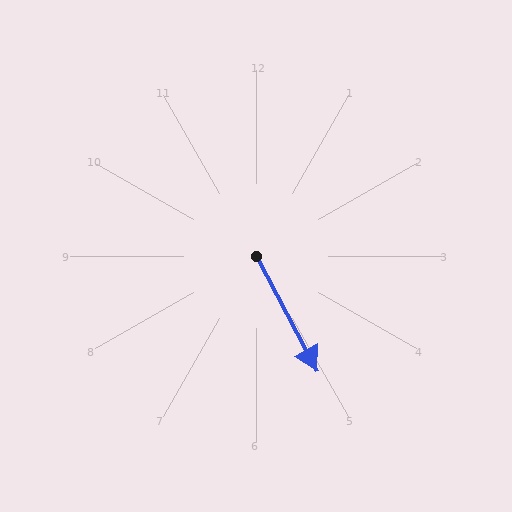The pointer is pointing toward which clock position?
Roughly 5 o'clock.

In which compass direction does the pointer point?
Southeast.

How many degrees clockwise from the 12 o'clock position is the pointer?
Approximately 152 degrees.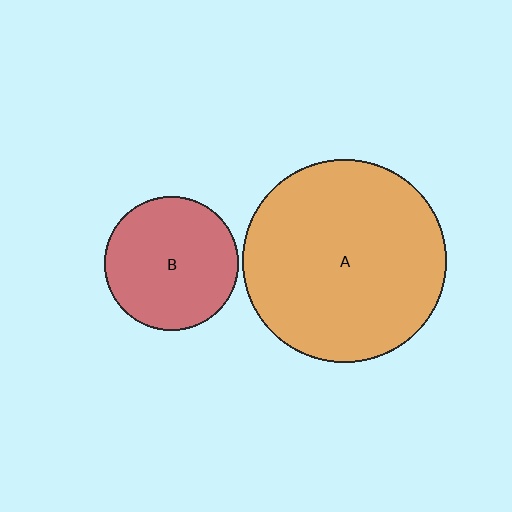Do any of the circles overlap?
No, none of the circles overlap.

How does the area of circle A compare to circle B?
Approximately 2.3 times.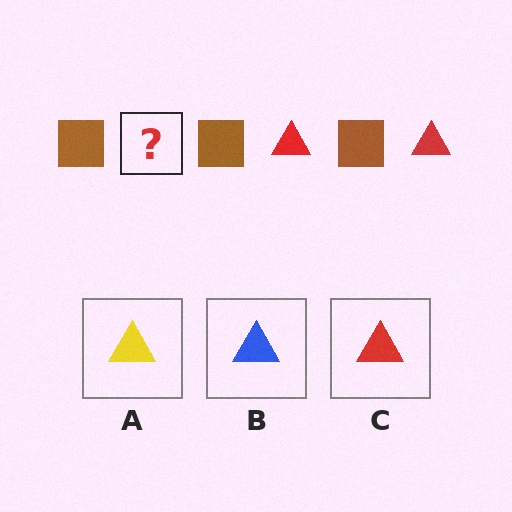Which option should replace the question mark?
Option C.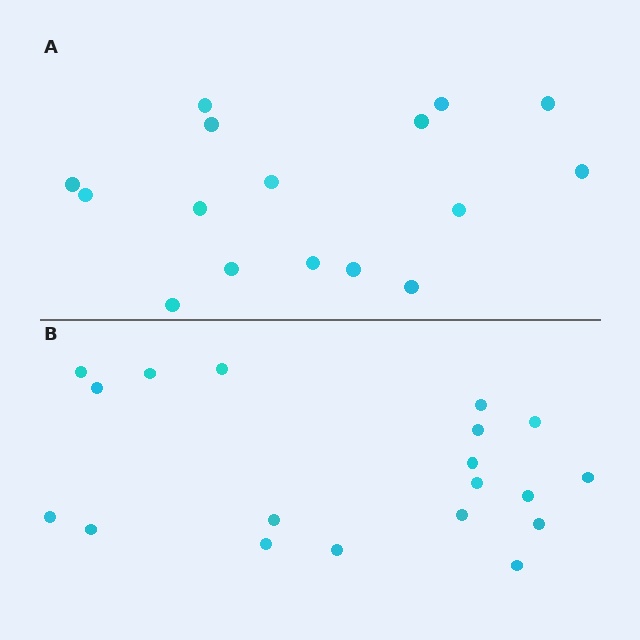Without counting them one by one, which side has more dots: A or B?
Region B (the bottom region) has more dots.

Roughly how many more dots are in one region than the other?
Region B has just a few more — roughly 2 or 3 more dots than region A.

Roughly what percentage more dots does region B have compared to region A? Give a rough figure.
About 20% more.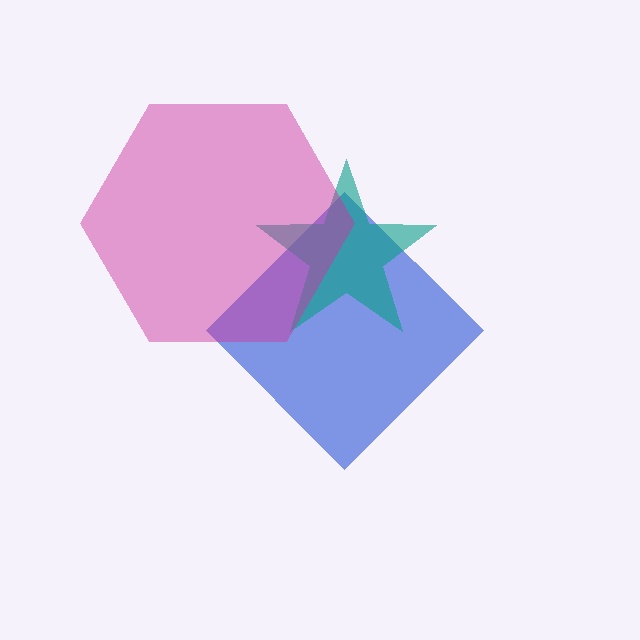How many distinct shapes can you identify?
There are 3 distinct shapes: a blue diamond, a teal star, a magenta hexagon.